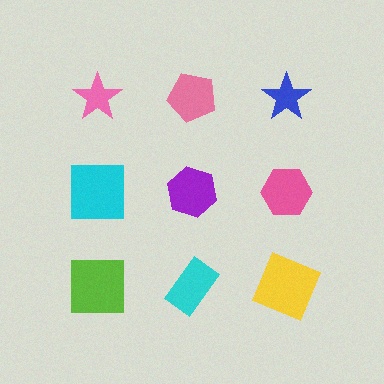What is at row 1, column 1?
A pink star.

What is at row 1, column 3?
A blue star.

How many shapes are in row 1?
3 shapes.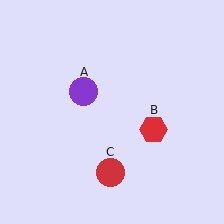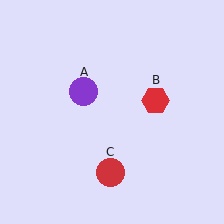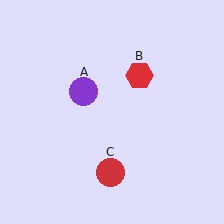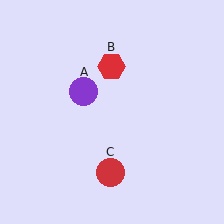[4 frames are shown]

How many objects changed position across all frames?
1 object changed position: red hexagon (object B).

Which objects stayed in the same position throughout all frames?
Purple circle (object A) and red circle (object C) remained stationary.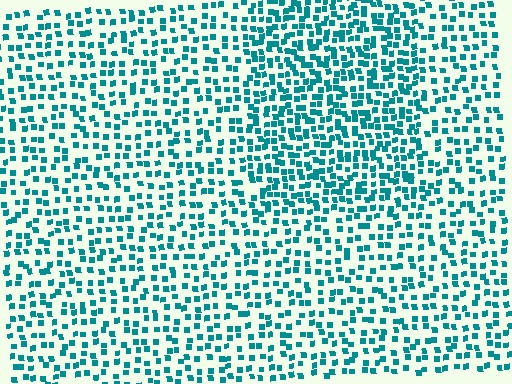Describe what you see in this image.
The image contains small teal elements arranged at two different densities. A rectangle-shaped region is visible where the elements are more densely packed than the surrounding area.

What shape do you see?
I see a rectangle.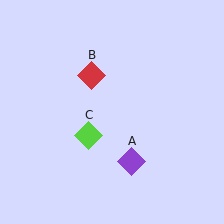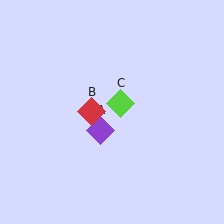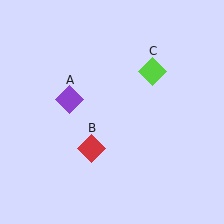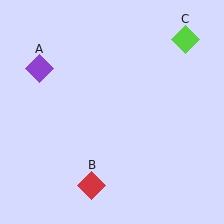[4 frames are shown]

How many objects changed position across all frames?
3 objects changed position: purple diamond (object A), red diamond (object B), lime diamond (object C).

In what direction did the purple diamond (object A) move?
The purple diamond (object A) moved up and to the left.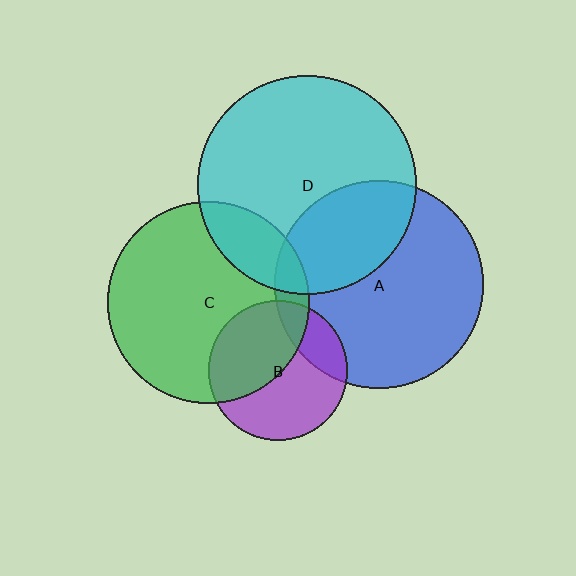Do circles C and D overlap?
Yes.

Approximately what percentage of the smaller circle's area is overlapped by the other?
Approximately 20%.